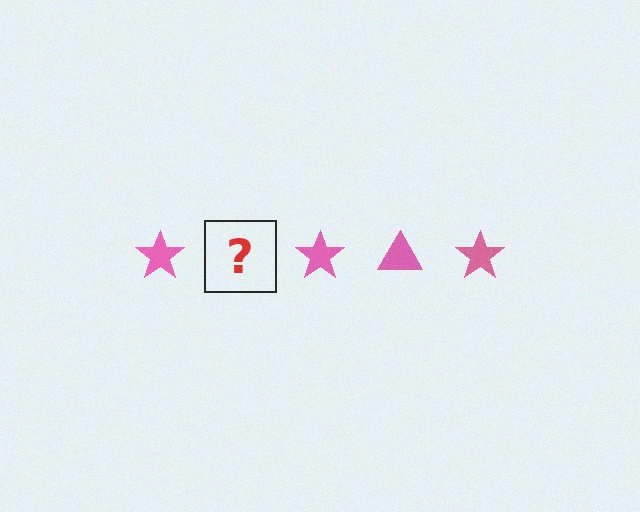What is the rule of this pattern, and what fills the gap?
The rule is that the pattern cycles through star, triangle shapes in pink. The gap should be filled with a pink triangle.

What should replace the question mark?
The question mark should be replaced with a pink triangle.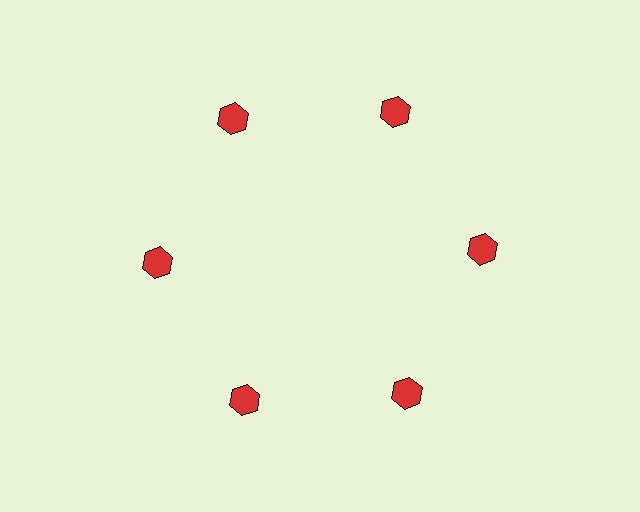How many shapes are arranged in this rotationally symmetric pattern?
There are 6 shapes, arranged in 6 groups of 1.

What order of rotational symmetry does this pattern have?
This pattern has 6-fold rotational symmetry.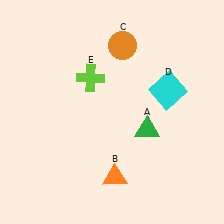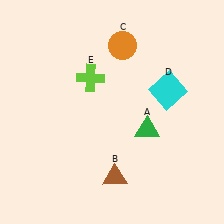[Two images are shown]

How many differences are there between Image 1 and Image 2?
There is 1 difference between the two images.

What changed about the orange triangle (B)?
In Image 1, B is orange. In Image 2, it changed to brown.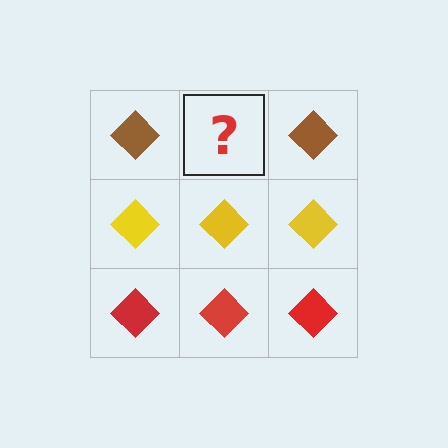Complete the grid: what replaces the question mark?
The question mark should be replaced with a brown diamond.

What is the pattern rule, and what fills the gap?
The rule is that each row has a consistent color. The gap should be filled with a brown diamond.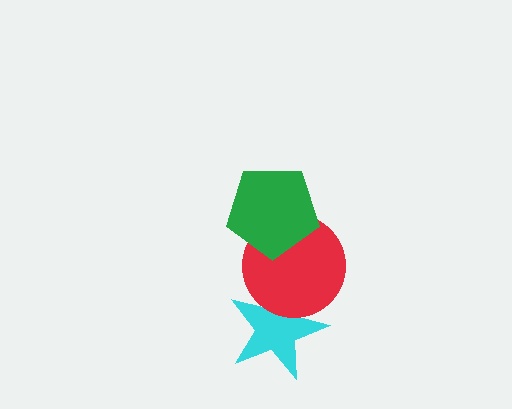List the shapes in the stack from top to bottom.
From top to bottom: the green pentagon, the red circle, the cyan star.